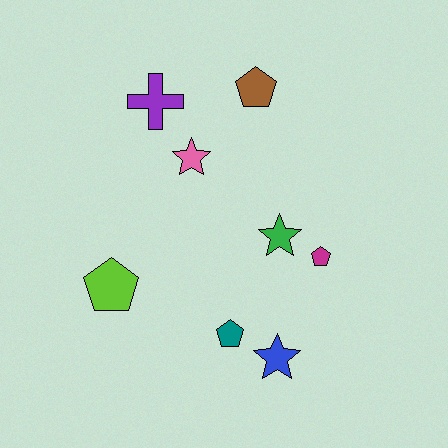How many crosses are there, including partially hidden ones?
There is 1 cross.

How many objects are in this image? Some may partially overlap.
There are 8 objects.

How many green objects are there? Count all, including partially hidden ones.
There is 1 green object.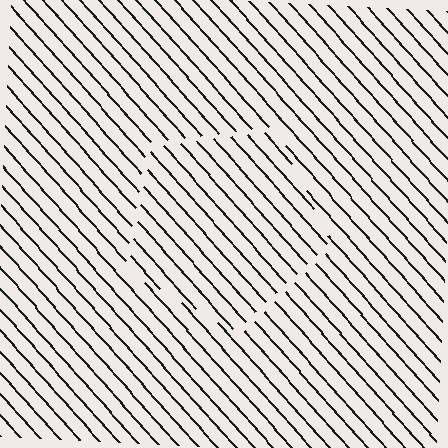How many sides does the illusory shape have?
5 sides — the line-ends trace a pentagon.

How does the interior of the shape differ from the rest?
The interior of the shape contains the same grating, shifted by half a period — the contour is defined by the phase discontinuity where line-ends from the inner and outer gratings abut.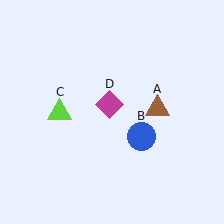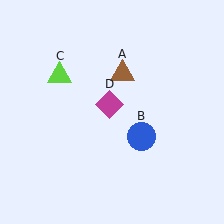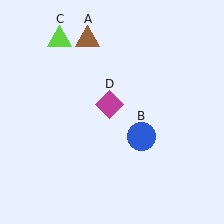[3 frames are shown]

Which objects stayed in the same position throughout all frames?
Blue circle (object B) and magenta diamond (object D) remained stationary.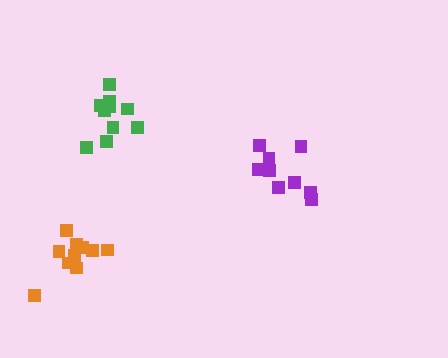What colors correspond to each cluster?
The clusters are colored: purple, orange, green.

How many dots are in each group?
Group 1: 9 dots, Group 2: 10 dots, Group 3: 10 dots (29 total).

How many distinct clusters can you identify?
There are 3 distinct clusters.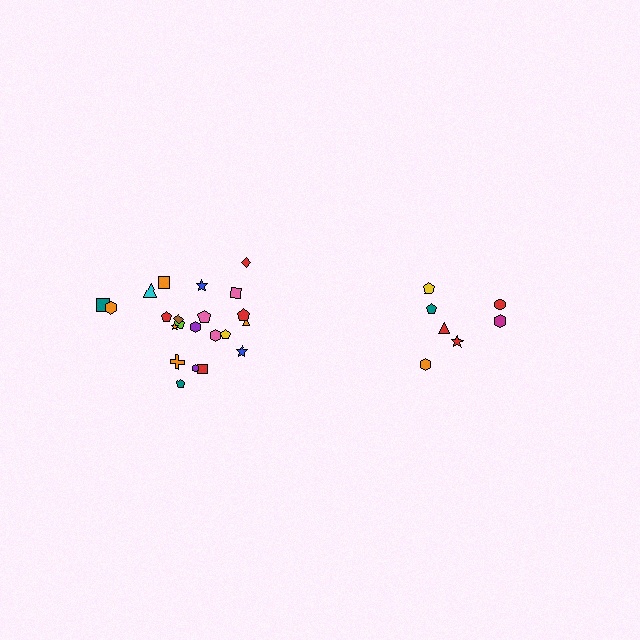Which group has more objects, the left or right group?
The left group.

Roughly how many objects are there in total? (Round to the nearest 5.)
Roughly 30 objects in total.